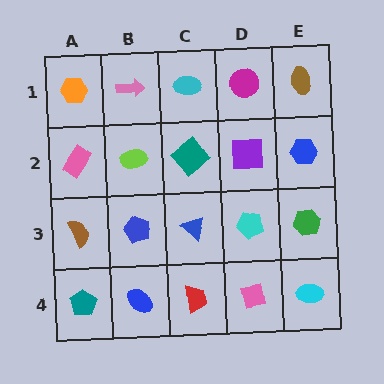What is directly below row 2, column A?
A brown semicircle.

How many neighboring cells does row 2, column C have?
4.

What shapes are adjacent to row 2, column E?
A brown ellipse (row 1, column E), a green hexagon (row 3, column E), a purple square (row 2, column D).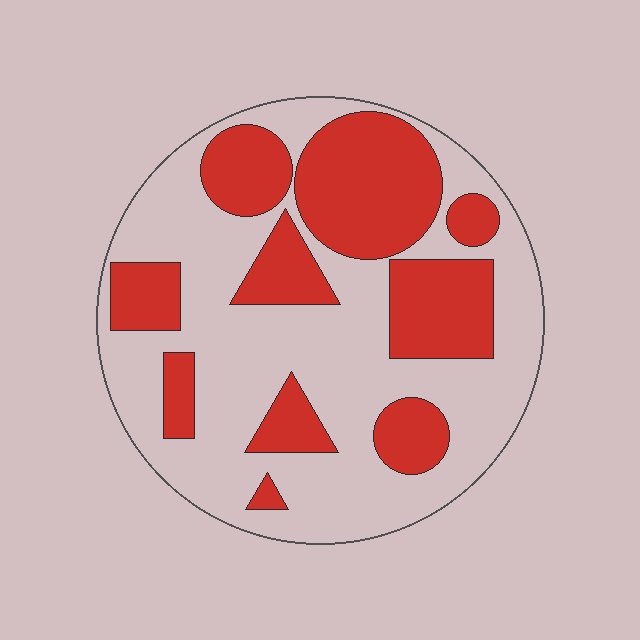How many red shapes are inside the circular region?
10.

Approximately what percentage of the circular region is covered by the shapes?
Approximately 40%.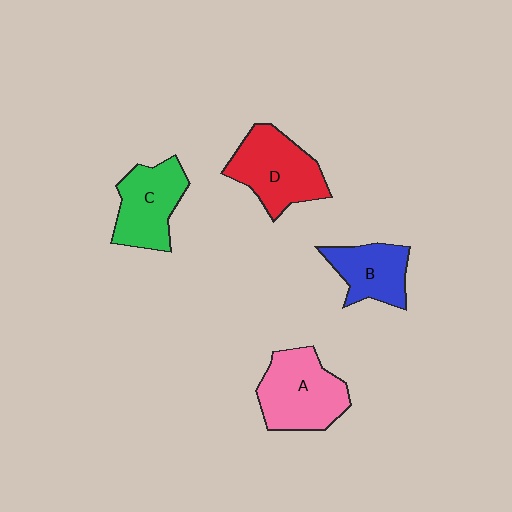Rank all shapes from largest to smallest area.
From largest to smallest: A (pink), D (red), C (green), B (blue).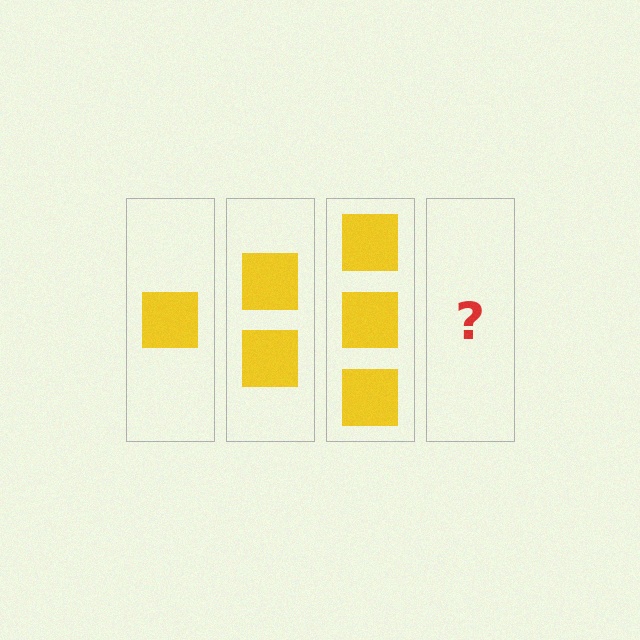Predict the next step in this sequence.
The next step is 4 squares.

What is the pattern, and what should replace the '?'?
The pattern is that each step adds one more square. The '?' should be 4 squares.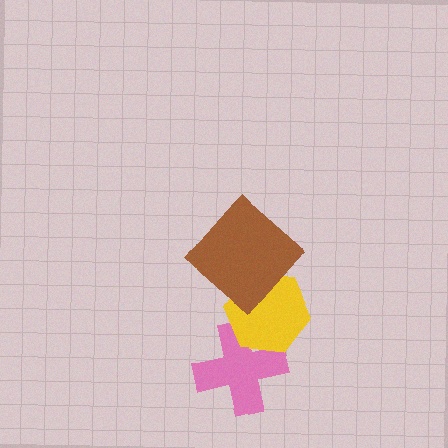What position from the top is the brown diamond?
The brown diamond is 1st from the top.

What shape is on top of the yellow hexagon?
The brown diamond is on top of the yellow hexagon.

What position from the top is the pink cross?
The pink cross is 3rd from the top.